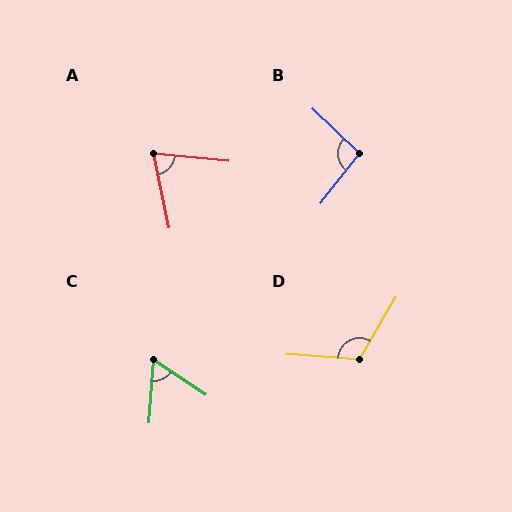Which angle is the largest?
D, at approximately 115 degrees.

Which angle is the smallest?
C, at approximately 60 degrees.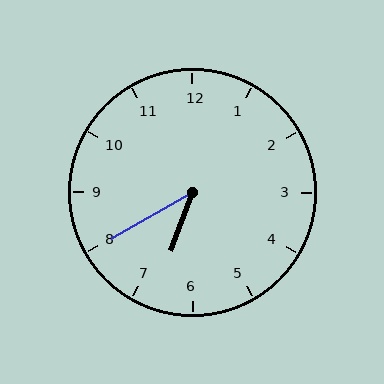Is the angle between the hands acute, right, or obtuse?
It is acute.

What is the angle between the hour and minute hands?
Approximately 40 degrees.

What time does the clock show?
6:40.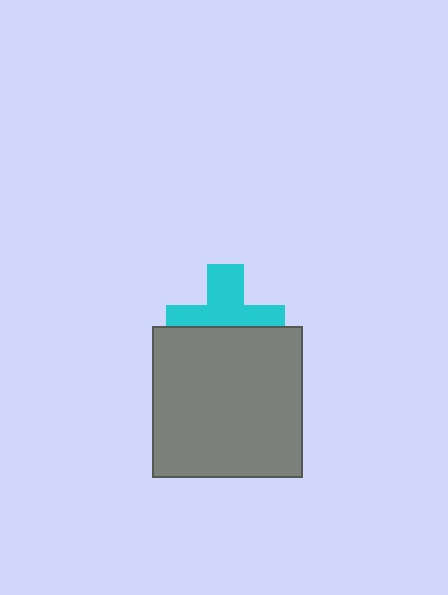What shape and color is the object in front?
The object in front is a gray square.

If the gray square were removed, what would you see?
You would see the complete cyan cross.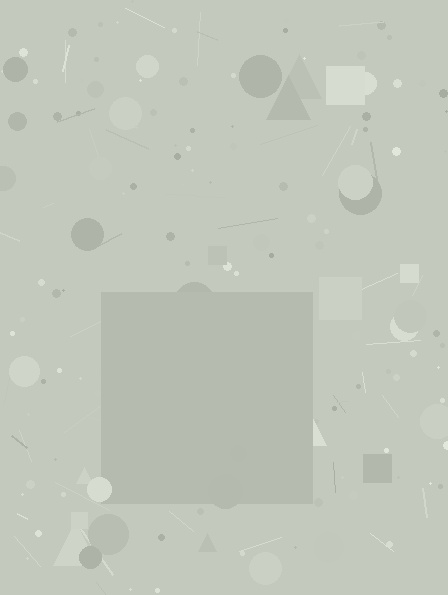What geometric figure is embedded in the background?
A square is embedded in the background.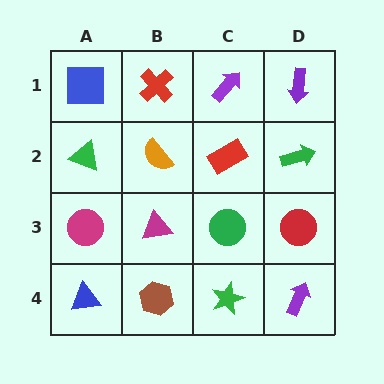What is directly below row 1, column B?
An orange semicircle.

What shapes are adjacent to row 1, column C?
A red rectangle (row 2, column C), a red cross (row 1, column B), a purple arrow (row 1, column D).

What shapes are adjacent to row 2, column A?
A blue square (row 1, column A), a magenta circle (row 3, column A), an orange semicircle (row 2, column B).